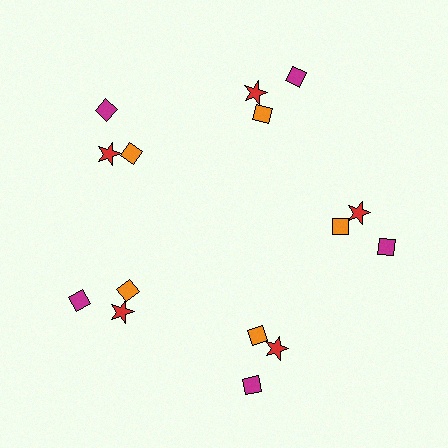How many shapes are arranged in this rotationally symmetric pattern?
There are 15 shapes, arranged in 5 groups of 3.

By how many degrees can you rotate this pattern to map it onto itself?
The pattern maps onto itself every 72 degrees of rotation.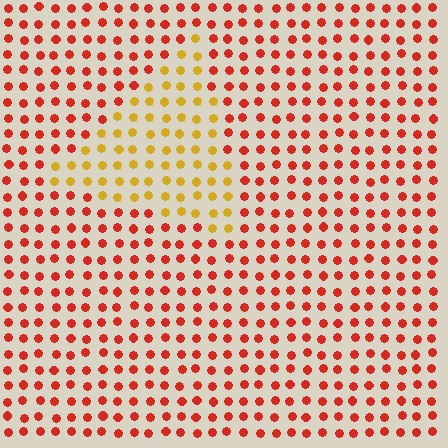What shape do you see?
I see a triangle.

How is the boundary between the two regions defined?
The boundary is defined purely by a slight shift in hue (about 44 degrees). Spacing, size, and orientation are identical on both sides.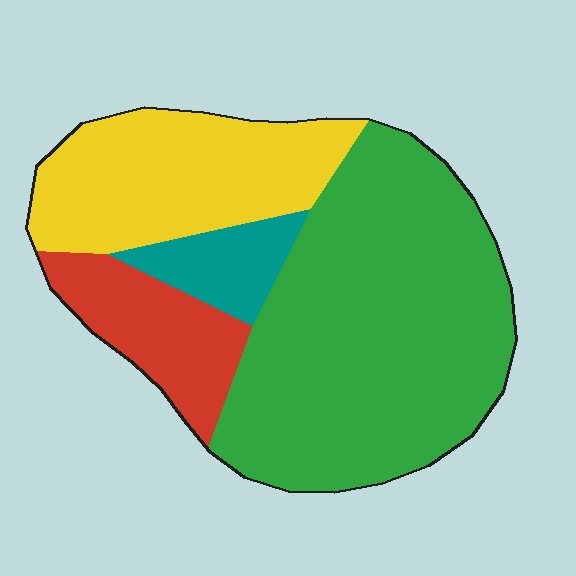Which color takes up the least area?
Teal, at roughly 10%.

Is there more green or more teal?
Green.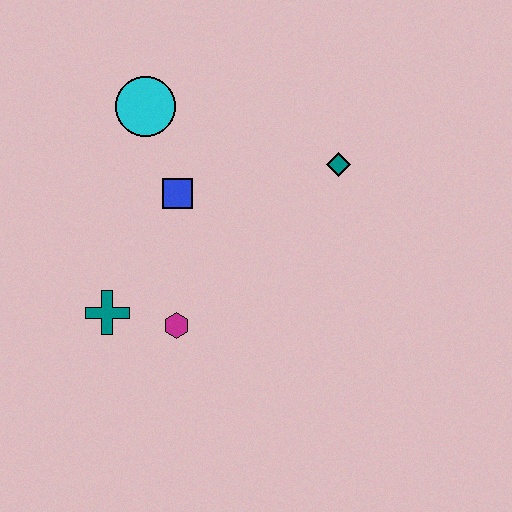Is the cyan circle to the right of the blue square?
No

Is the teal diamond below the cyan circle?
Yes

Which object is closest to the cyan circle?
The blue square is closest to the cyan circle.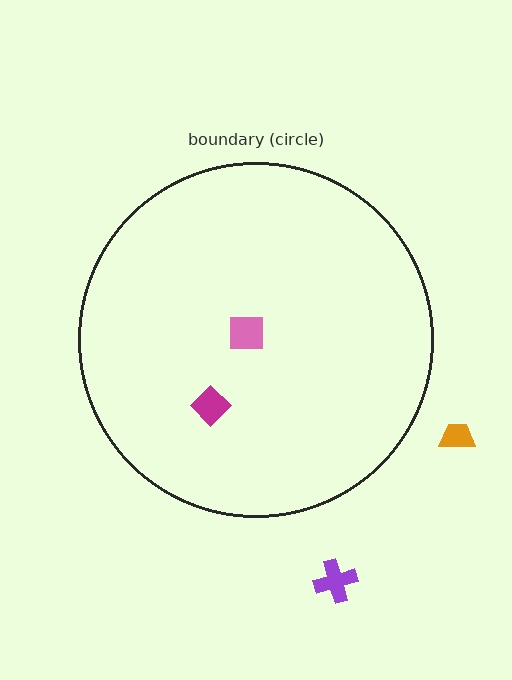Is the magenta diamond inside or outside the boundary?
Inside.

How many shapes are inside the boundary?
2 inside, 2 outside.